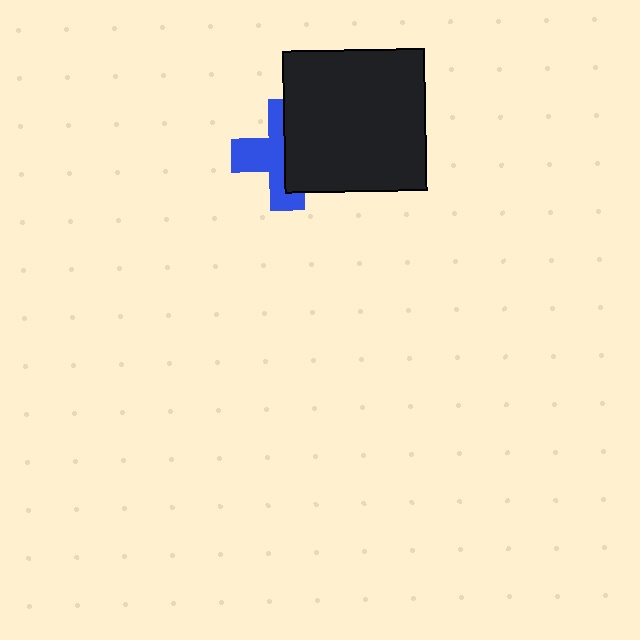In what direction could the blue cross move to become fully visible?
The blue cross could move left. That would shift it out from behind the black square entirely.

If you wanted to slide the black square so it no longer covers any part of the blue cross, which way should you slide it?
Slide it right — that is the most direct way to separate the two shapes.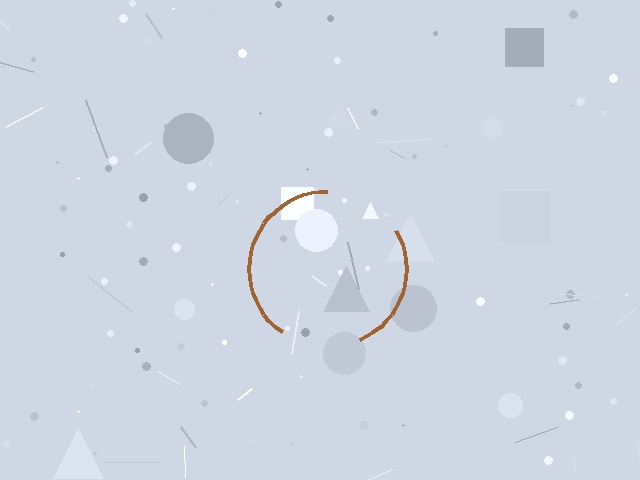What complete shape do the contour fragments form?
The contour fragments form a circle.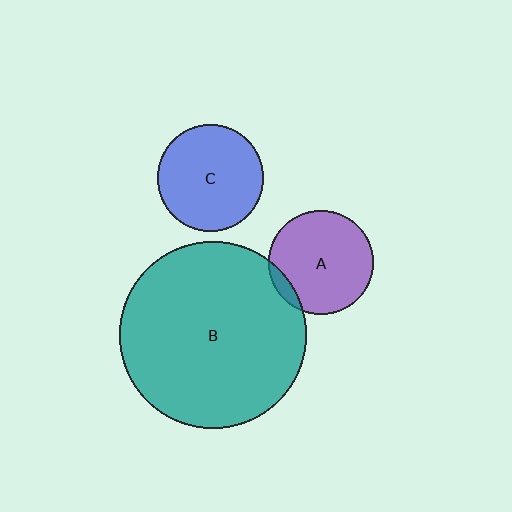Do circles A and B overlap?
Yes.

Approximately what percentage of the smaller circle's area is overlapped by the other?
Approximately 10%.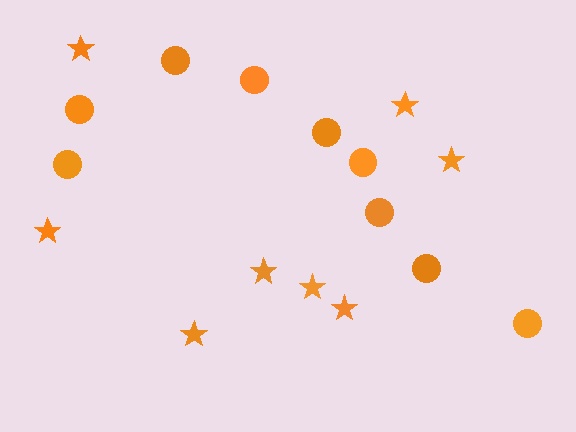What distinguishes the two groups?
There are 2 groups: one group of stars (8) and one group of circles (9).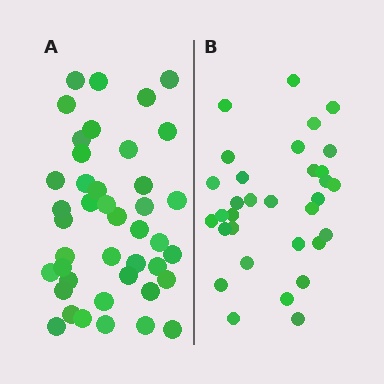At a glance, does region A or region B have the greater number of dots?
Region A (the left region) has more dots.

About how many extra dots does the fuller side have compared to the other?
Region A has roughly 10 or so more dots than region B.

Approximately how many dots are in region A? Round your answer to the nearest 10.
About 40 dots. (The exact count is 42, which rounds to 40.)